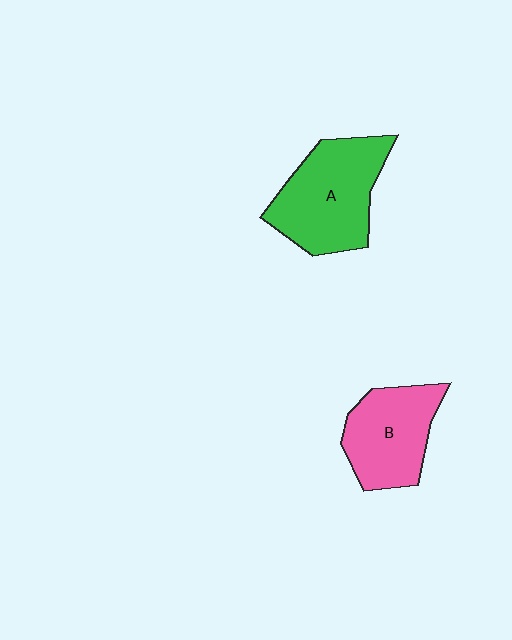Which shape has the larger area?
Shape A (green).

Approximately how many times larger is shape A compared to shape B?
Approximately 1.2 times.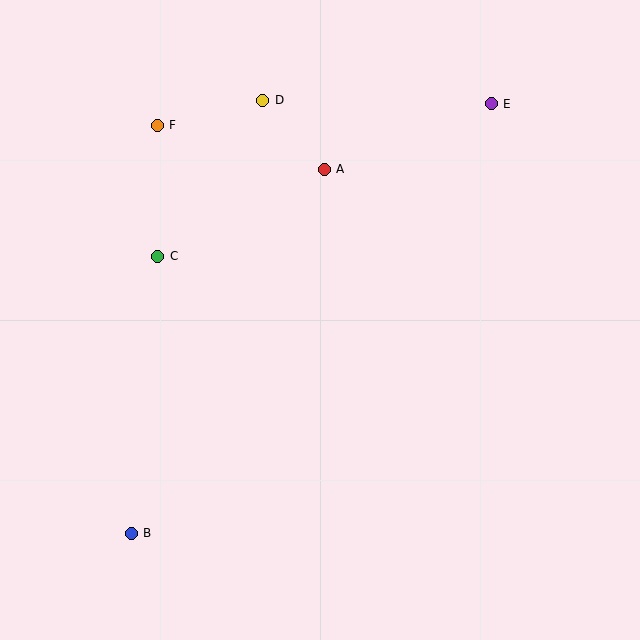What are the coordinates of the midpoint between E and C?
The midpoint between E and C is at (324, 180).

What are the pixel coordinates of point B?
Point B is at (131, 533).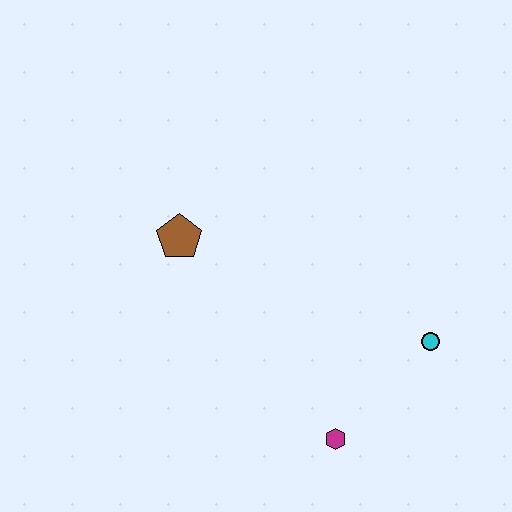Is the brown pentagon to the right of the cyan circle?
No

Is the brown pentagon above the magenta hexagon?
Yes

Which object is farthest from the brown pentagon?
The cyan circle is farthest from the brown pentagon.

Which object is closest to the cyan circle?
The magenta hexagon is closest to the cyan circle.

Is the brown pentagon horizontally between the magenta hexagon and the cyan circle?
No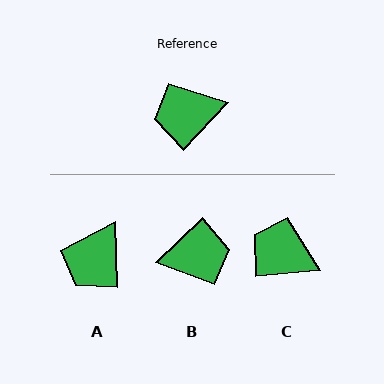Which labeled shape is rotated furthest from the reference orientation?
B, about 177 degrees away.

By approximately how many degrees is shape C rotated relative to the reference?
Approximately 41 degrees clockwise.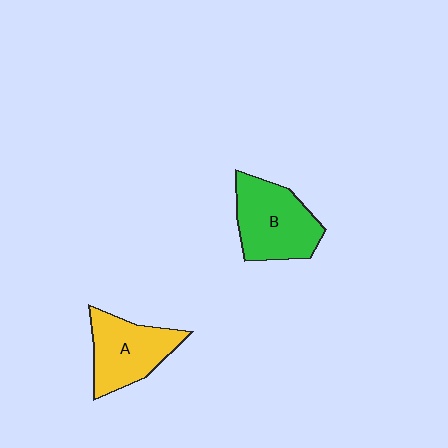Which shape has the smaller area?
Shape A (yellow).